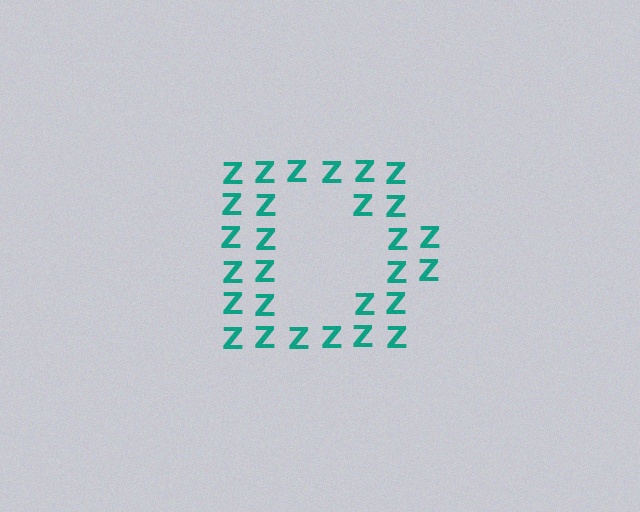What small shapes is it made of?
It is made of small letter Z's.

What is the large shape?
The large shape is the letter D.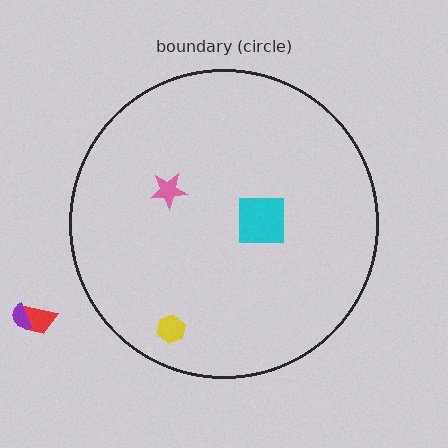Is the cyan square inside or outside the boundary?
Inside.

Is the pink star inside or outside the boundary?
Inside.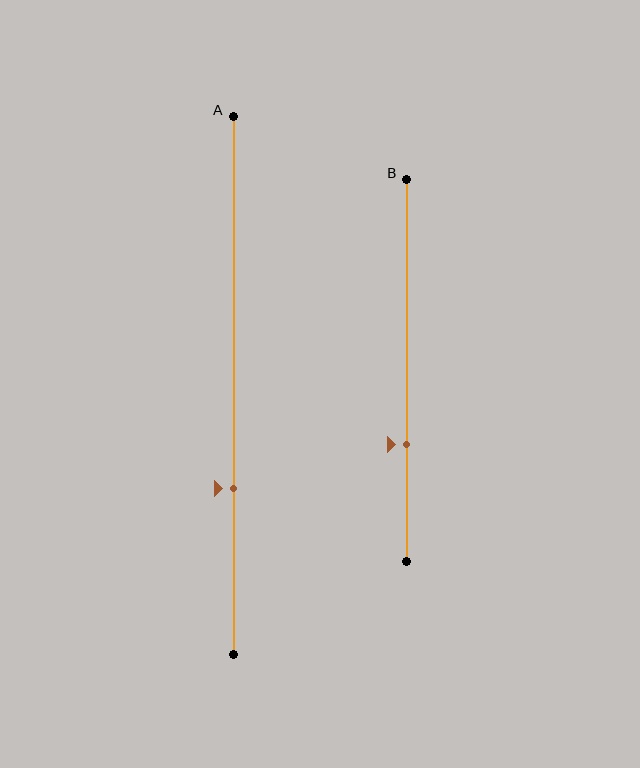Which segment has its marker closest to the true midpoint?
Segment A has its marker closest to the true midpoint.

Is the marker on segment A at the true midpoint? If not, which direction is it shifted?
No, the marker on segment A is shifted downward by about 19% of the segment length.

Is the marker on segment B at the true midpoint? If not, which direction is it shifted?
No, the marker on segment B is shifted downward by about 19% of the segment length.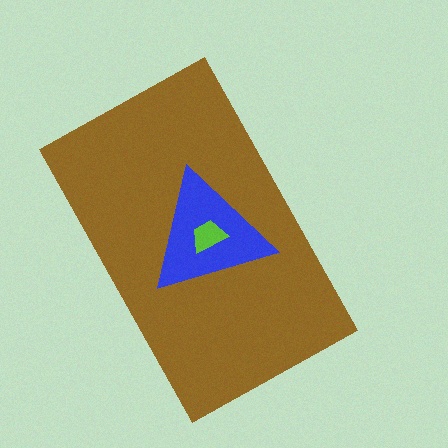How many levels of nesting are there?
3.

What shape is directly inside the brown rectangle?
The blue triangle.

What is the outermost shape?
The brown rectangle.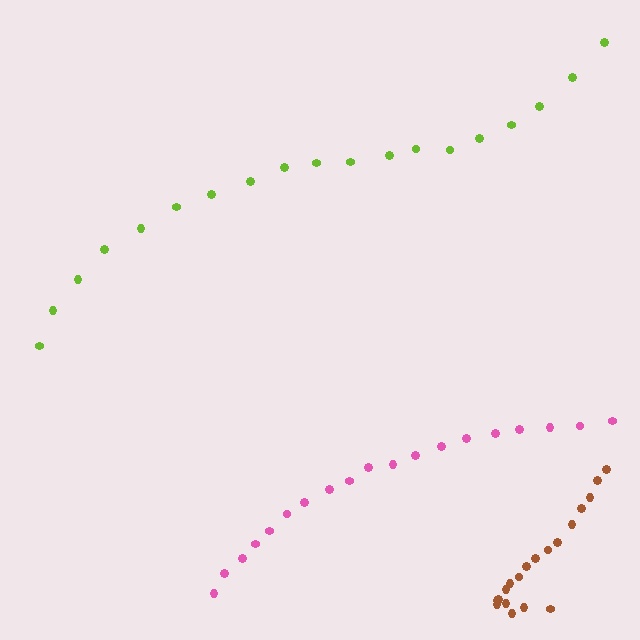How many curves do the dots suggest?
There are 3 distinct paths.